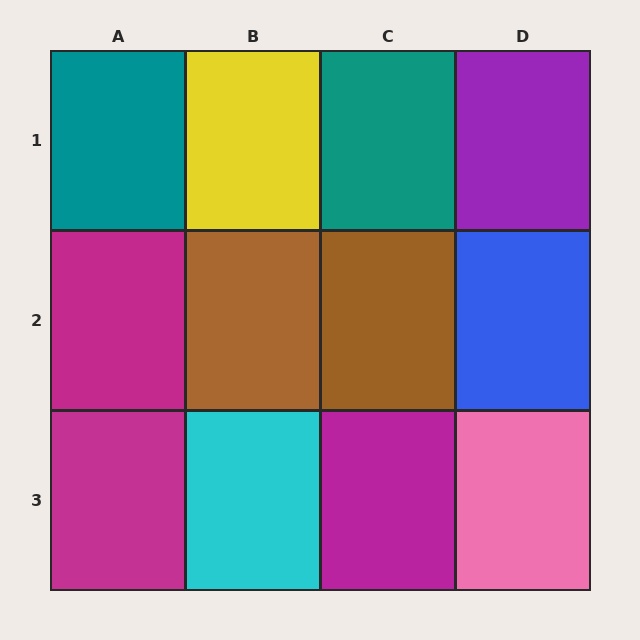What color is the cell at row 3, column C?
Magenta.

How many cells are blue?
1 cell is blue.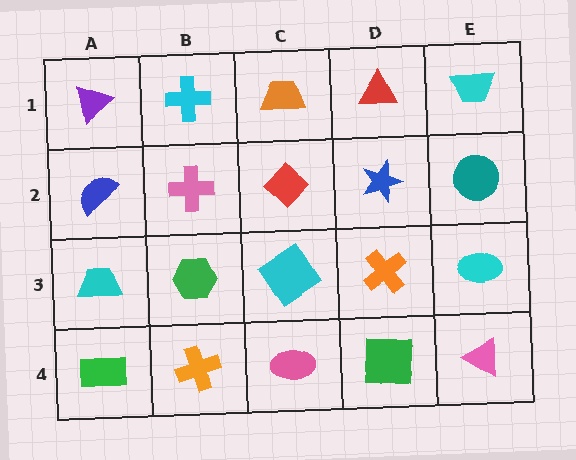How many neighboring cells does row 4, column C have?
3.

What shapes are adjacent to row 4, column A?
A cyan trapezoid (row 3, column A), an orange cross (row 4, column B).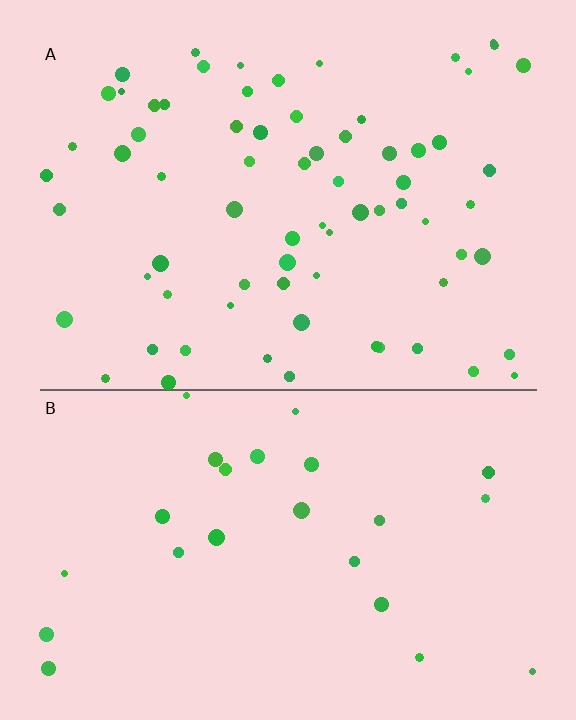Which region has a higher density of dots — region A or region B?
A (the top).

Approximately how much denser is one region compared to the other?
Approximately 2.9× — region A over region B.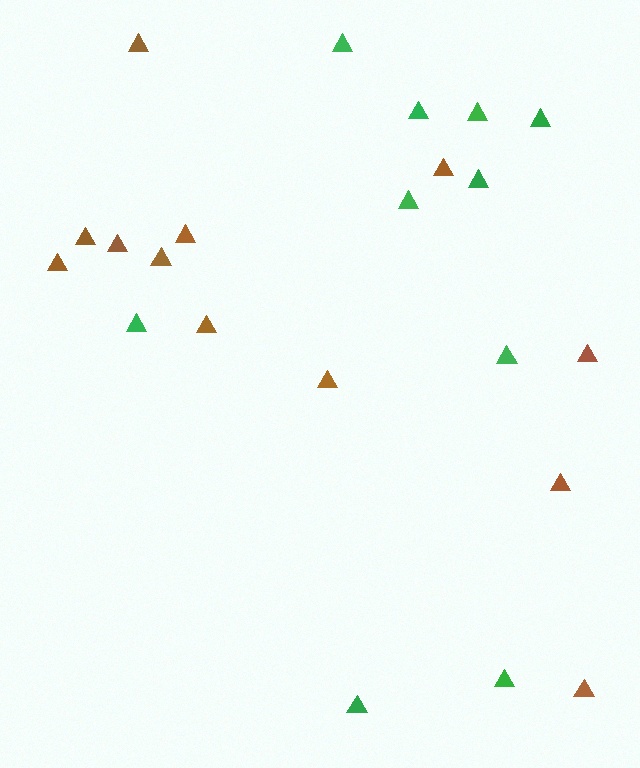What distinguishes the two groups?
There are 2 groups: one group of brown triangles (12) and one group of green triangles (10).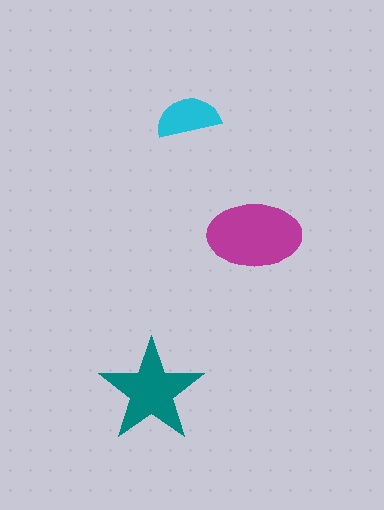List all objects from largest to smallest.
The magenta ellipse, the teal star, the cyan semicircle.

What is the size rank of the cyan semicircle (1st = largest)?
3rd.